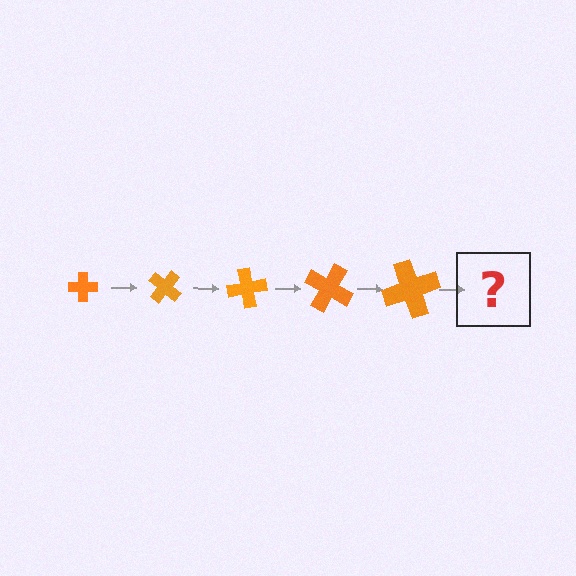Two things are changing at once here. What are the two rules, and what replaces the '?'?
The two rules are that the cross grows larger each step and it rotates 40 degrees each step. The '?' should be a cross, larger than the previous one and rotated 200 degrees from the start.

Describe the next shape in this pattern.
It should be a cross, larger than the previous one and rotated 200 degrees from the start.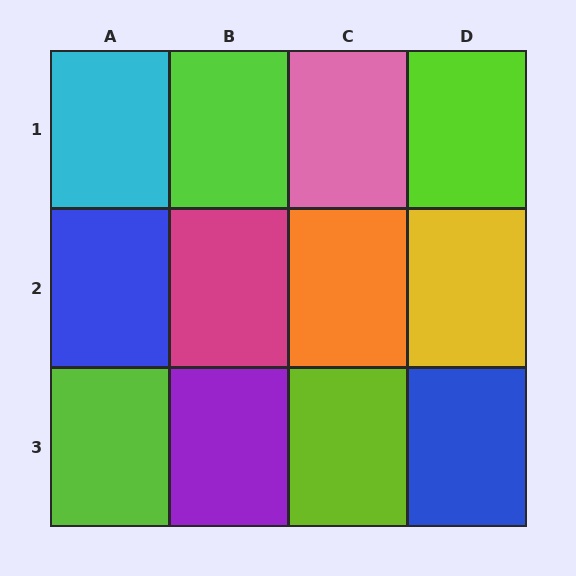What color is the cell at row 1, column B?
Lime.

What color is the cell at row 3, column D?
Blue.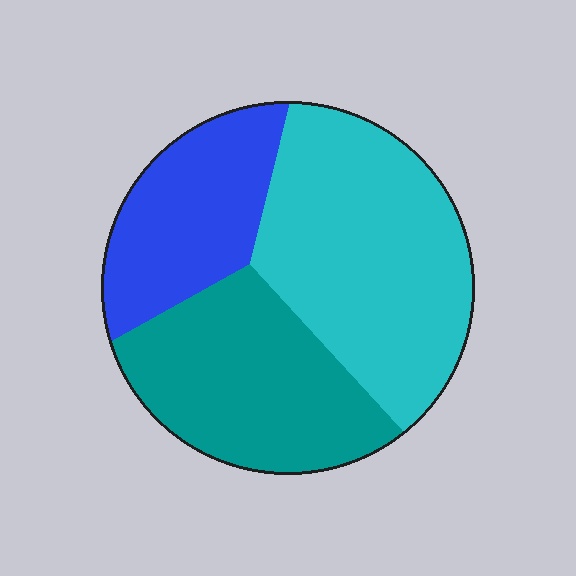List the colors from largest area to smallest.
From largest to smallest: cyan, teal, blue.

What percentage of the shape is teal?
Teal takes up about one third (1/3) of the shape.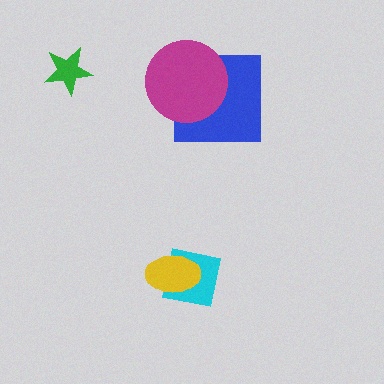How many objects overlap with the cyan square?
1 object overlaps with the cyan square.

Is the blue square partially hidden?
Yes, it is partially covered by another shape.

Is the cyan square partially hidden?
Yes, it is partially covered by another shape.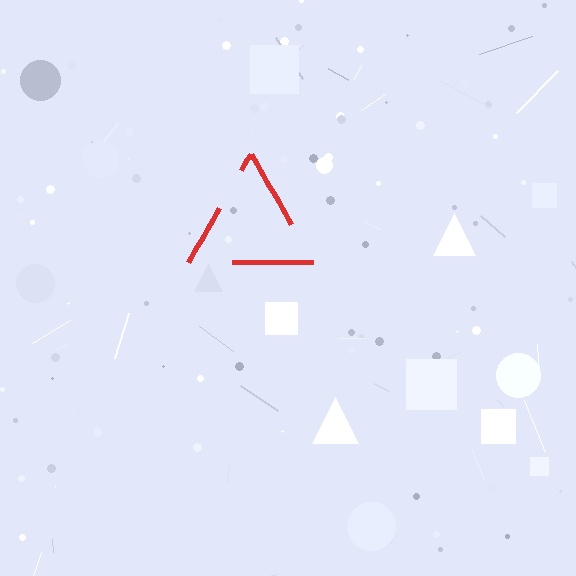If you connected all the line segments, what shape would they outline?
They would outline a triangle.